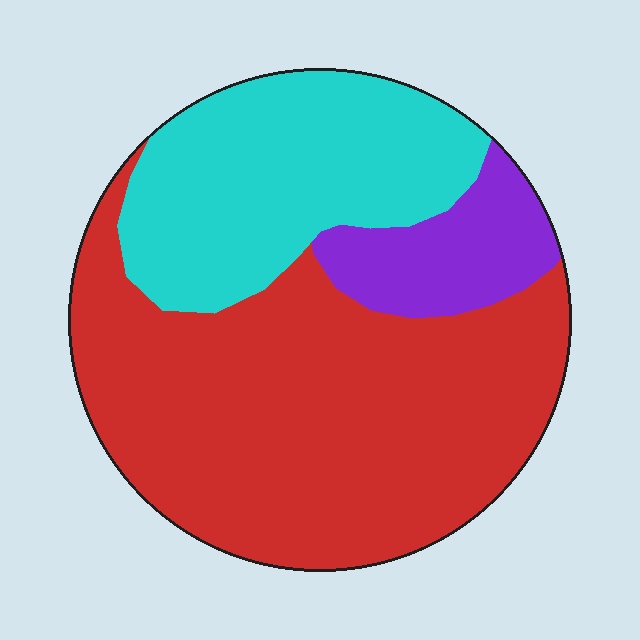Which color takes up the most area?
Red, at roughly 60%.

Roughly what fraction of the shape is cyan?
Cyan covers roughly 30% of the shape.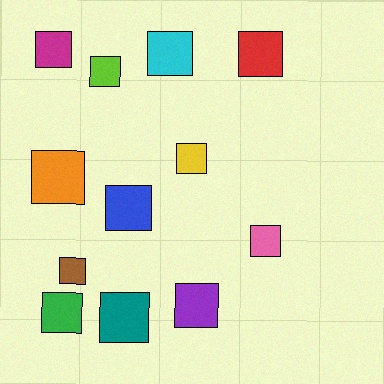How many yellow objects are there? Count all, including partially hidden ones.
There is 1 yellow object.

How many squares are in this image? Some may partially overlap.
There are 12 squares.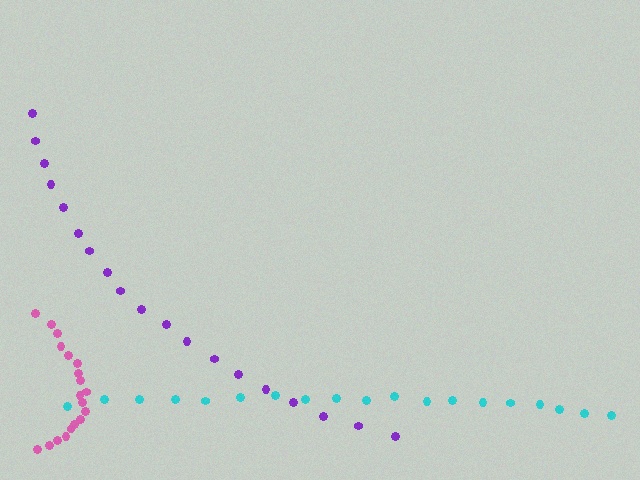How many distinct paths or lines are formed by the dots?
There are 3 distinct paths.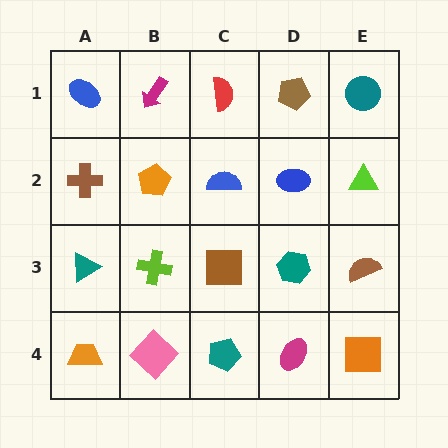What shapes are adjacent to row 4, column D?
A teal hexagon (row 3, column D), a teal pentagon (row 4, column C), an orange square (row 4, column E).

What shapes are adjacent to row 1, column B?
An orange pentagon (row 2, column B), a blue ellipse (row 1, column A), a red semicircle (row 1, column C).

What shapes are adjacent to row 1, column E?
A lime triangle (row 2, column E), a brown pentagon (row 1, column D).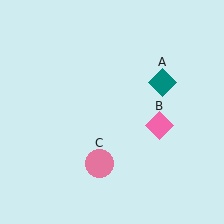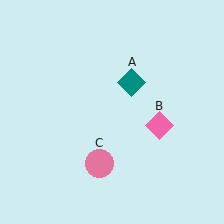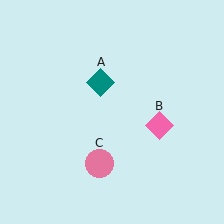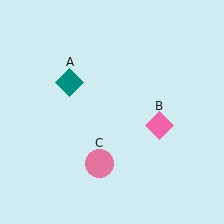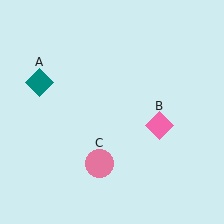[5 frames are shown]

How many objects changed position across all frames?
1 object changed position: teal diamond (object A).